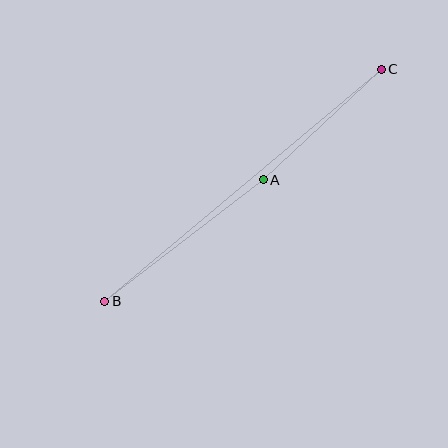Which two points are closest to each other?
Points A and C are closest to each other.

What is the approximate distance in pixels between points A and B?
The distance between A and B is approximately 200 pixels.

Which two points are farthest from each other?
Points B and C are farthest from each other.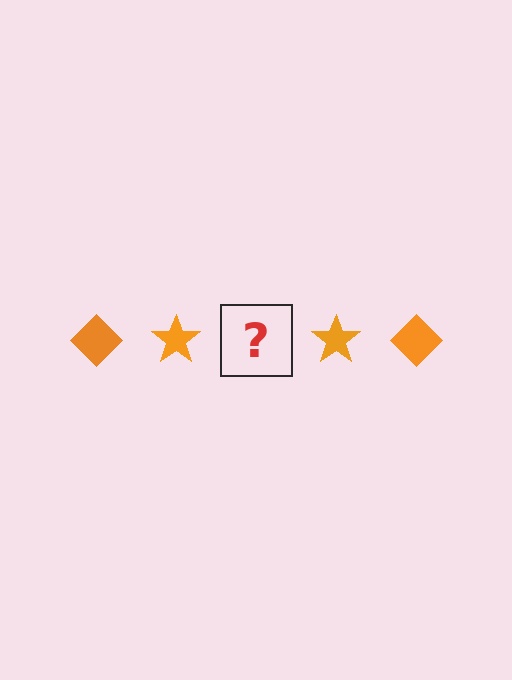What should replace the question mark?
The question mark should be replaced with an orange diamond.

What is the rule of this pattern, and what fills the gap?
The rule is that the pattern cycles through diamond, star shapes in orange. The gap should be filled with an orange diamond.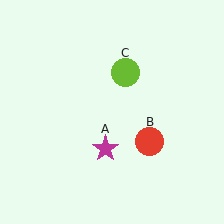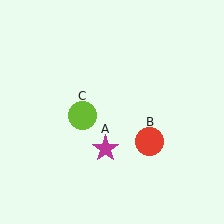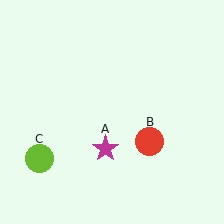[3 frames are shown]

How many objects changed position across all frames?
1 object changed position: lime circle (object C).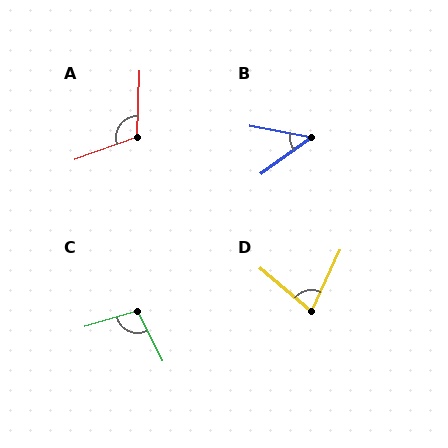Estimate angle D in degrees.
Approximately 75 degrees.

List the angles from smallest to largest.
B (47°), D (75°), C (99°), A (112°).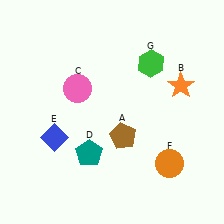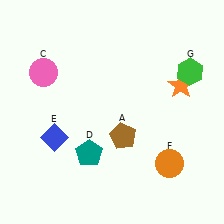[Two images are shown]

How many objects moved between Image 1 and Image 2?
2 objects moved between the two images.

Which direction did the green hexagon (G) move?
The green hexagon (G) moved right.